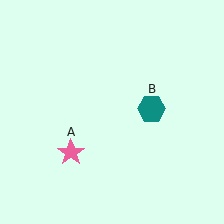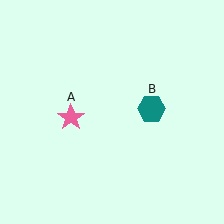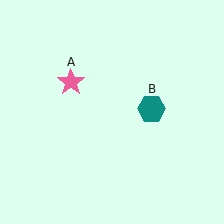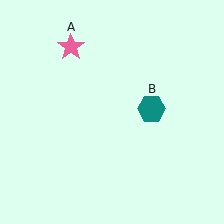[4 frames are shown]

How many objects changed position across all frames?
1 object changed position: pink star (object A).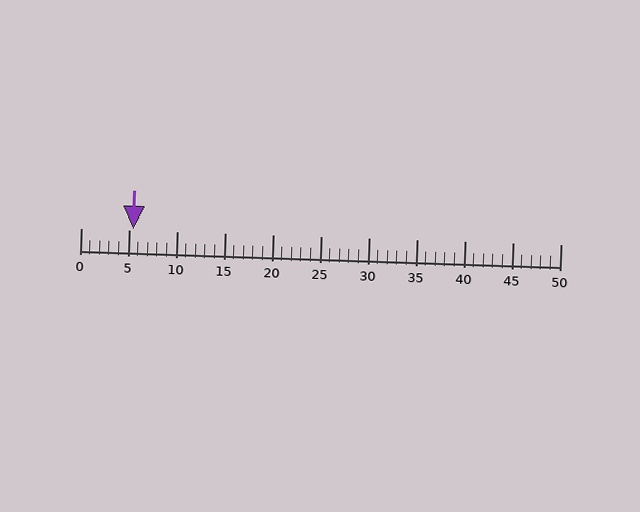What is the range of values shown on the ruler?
The ruler shows values from 0 to 50.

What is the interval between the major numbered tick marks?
The major tick marks are spaced 5 units apart.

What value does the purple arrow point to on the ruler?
The purple arrow points to approximately 6.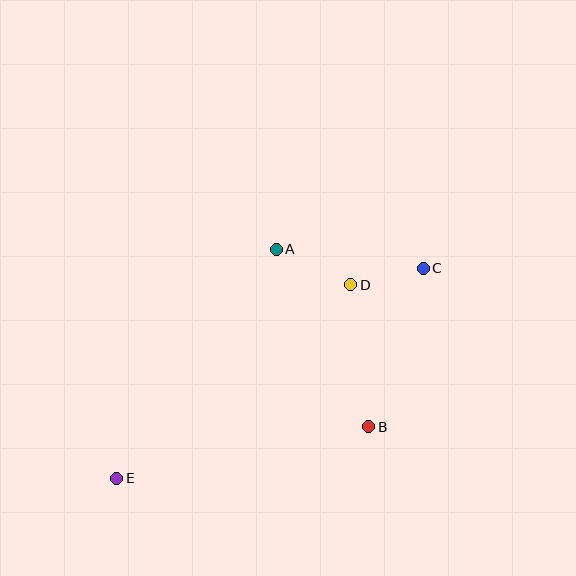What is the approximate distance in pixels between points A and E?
The distance between A and E is approximately 279 pixels.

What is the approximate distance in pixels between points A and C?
The distance between A and C is approximately 148 pixels.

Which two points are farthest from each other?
Points C and E are farthest from each other.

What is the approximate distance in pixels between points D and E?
The distance between D and E is approximately 304 pixels.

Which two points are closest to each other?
Points C and D are closest to each other.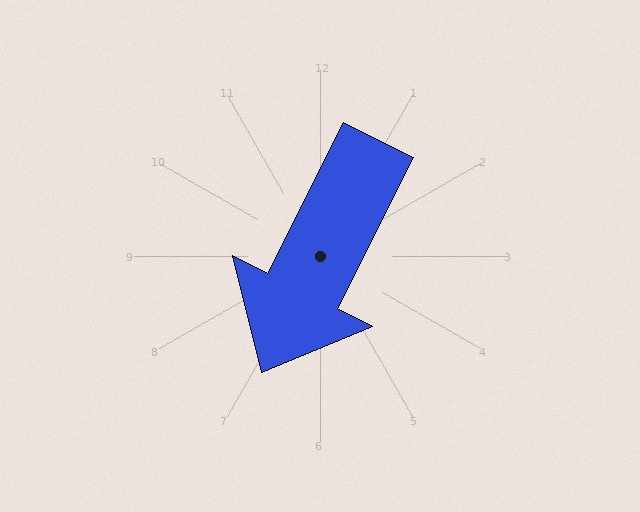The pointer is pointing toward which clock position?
Roughly 7 o'clock.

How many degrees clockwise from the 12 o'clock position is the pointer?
Approximately 207 degrees.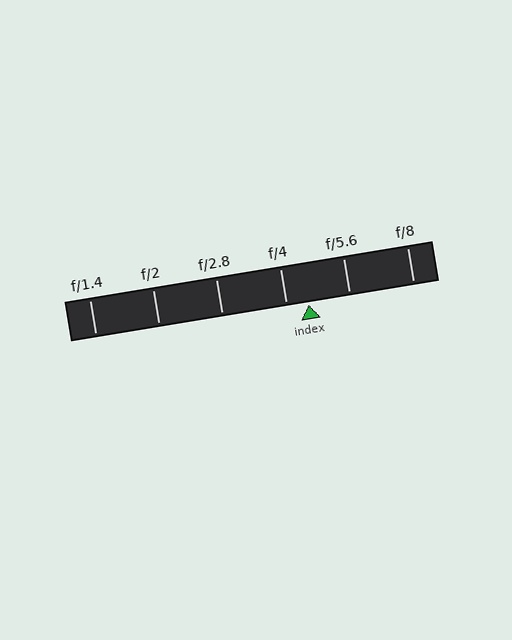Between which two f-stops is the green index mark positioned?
The index mark is between f/4 and f/5.6.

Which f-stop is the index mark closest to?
The index mark is closest to f/4.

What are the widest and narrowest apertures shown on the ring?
The widest aperture shown is f/1.4 and the narrowest is f/8.